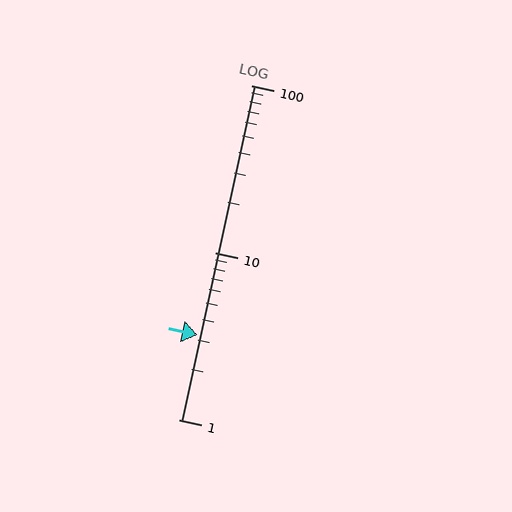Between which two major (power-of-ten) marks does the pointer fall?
The pointer is between 1 and 10.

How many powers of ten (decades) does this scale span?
The scale spans 2 decades, from 1 to 100.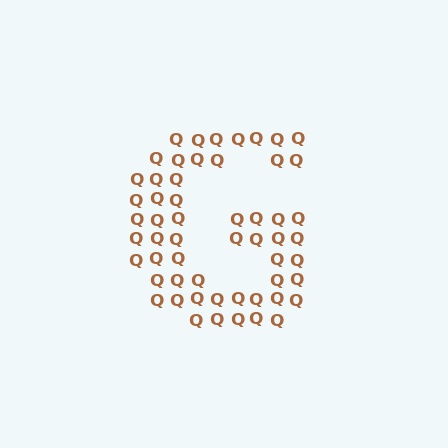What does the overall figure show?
The overall figure shows the letter G.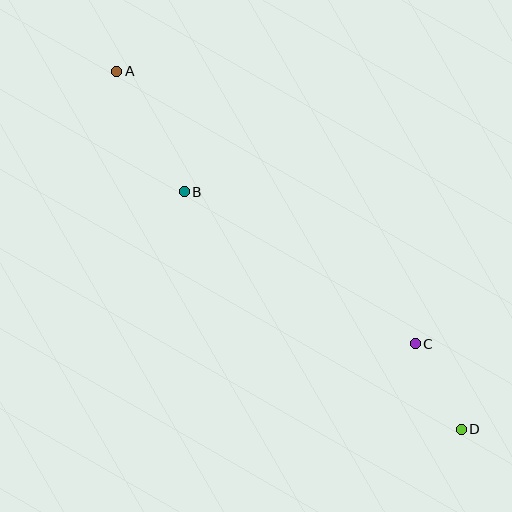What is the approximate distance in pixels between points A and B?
The distance between A and B is approximately 138 pixels.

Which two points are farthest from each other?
Points A and D are farthest from each other.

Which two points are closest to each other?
Points C and D are closest to each other.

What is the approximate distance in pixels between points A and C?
The distance between A and C is approximately 404 pixels.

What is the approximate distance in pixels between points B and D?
The distance between B and D is approximately 365 pixels.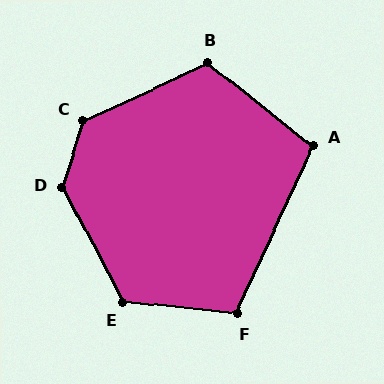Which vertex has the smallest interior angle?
A, at approximately 104 degrees.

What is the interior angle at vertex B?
Approximately 117 degrees (obtuse).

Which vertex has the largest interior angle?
D, at approximately 135 degrees.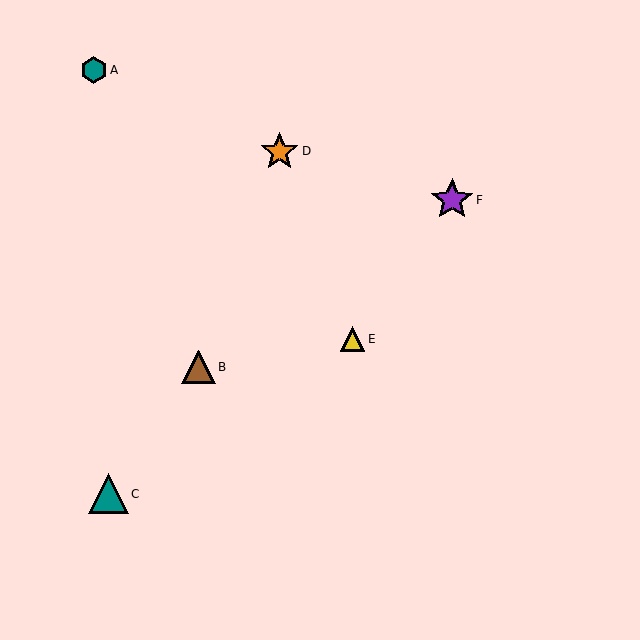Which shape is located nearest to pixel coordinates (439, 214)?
The purple star (labeled F) at (452, 200) is nearest to that location.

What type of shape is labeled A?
Shape A is a teal hexagon.